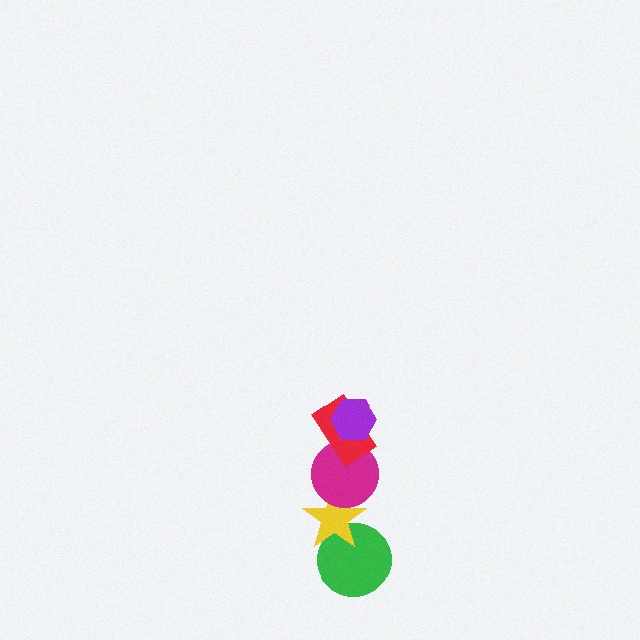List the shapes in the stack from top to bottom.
From top to bottom: the purple hexagon, the red rectangle, the magenta circle, the yellow star, the green circle.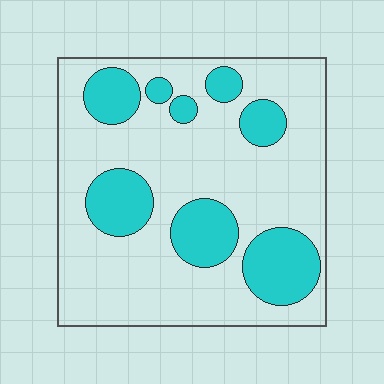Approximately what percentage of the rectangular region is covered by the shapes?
Approximately 25%.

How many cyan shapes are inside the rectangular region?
8.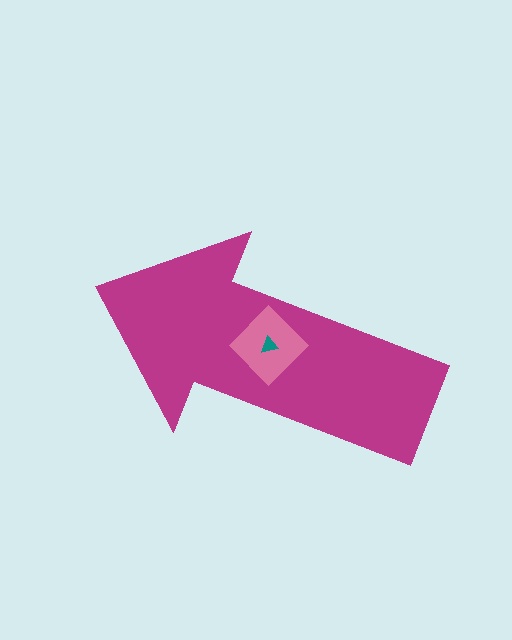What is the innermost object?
The teal triangle.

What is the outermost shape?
The magenta arrow.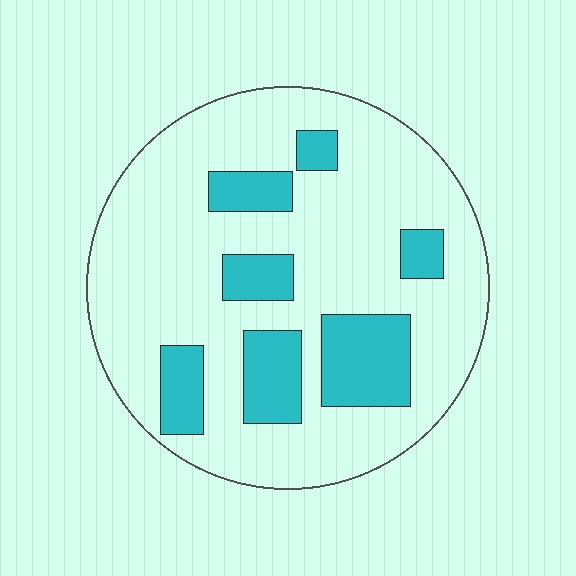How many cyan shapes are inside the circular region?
7.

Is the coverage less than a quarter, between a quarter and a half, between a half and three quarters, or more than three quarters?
Less than a quarter.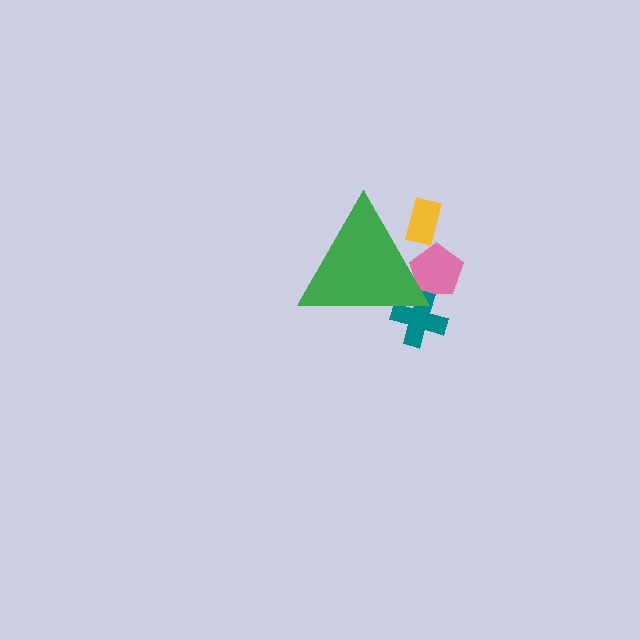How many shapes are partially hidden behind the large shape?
3 shapes are partially hidden.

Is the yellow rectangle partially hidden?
Yes, the yellow rectangle is partially hidden behind the green triangle.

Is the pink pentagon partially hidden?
Yes, the pink pentagon is partially hidden behind the green triangle.